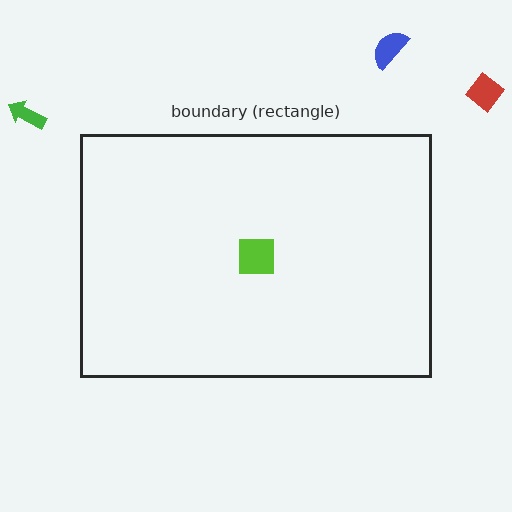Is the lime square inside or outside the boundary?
Inside.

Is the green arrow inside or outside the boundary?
Outside.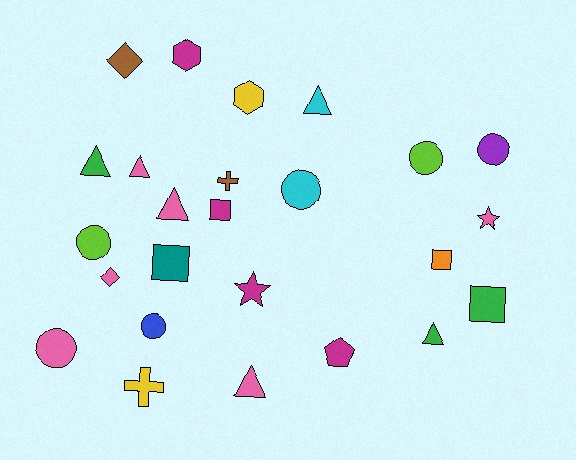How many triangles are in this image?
There are 6 triangles.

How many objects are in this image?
There are 25 objects.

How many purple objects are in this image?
There is 1 purple object.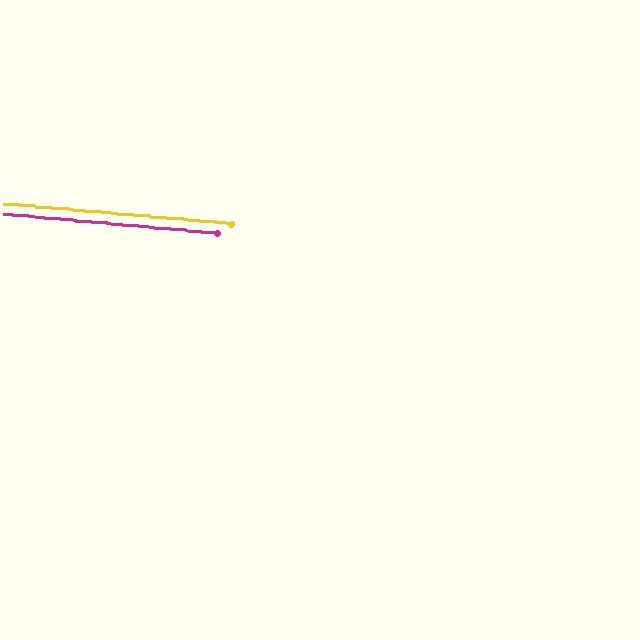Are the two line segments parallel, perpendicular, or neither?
Parallel — their directions differ by only 0.2°.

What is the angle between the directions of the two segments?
Approximately 0 degrees.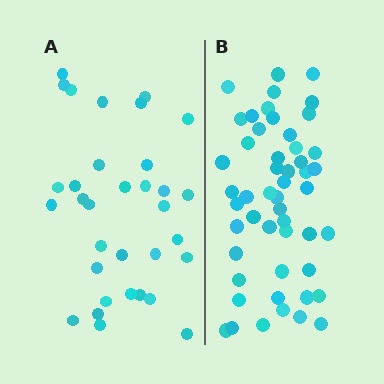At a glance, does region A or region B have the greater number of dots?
Region B (the right region) has more dots.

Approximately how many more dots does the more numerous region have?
Region B has approximately 20 more dots than region A.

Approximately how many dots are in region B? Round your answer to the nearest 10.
About 50 dots. (The exact count is 51, which rounds to 50.)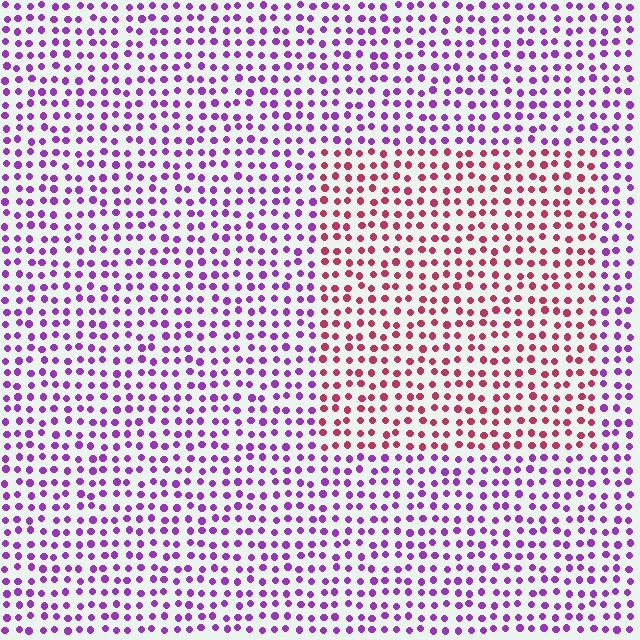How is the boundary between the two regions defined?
The boundary is defined purely by a slight shift in hue (about 54 degrees). Spacing, size, and orientation are identical on both sides.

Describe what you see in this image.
The image is filled with small purple elements in a uniform arrangement. A rectangle-shaped region is visible where the elements are tinted to a slightly different hue, forming a subtle color boundary.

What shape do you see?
I see a rectangle.